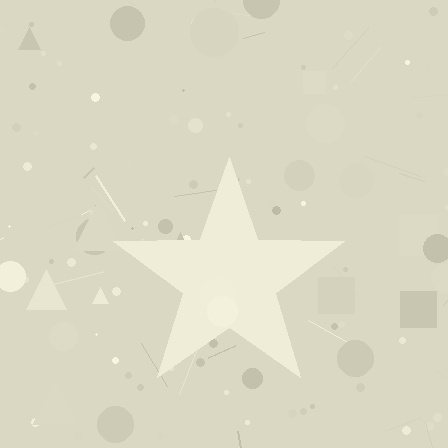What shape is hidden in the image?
A star is hidden in the image.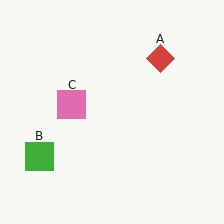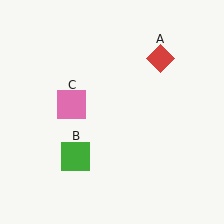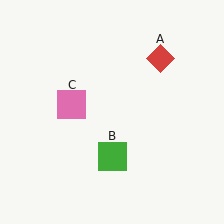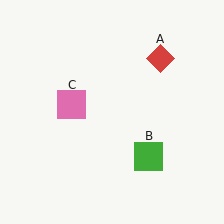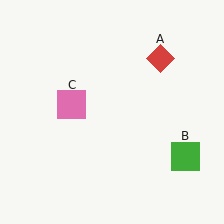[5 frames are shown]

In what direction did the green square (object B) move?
The green square (object B) moved right.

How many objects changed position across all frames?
1 object changed position: green square (object B).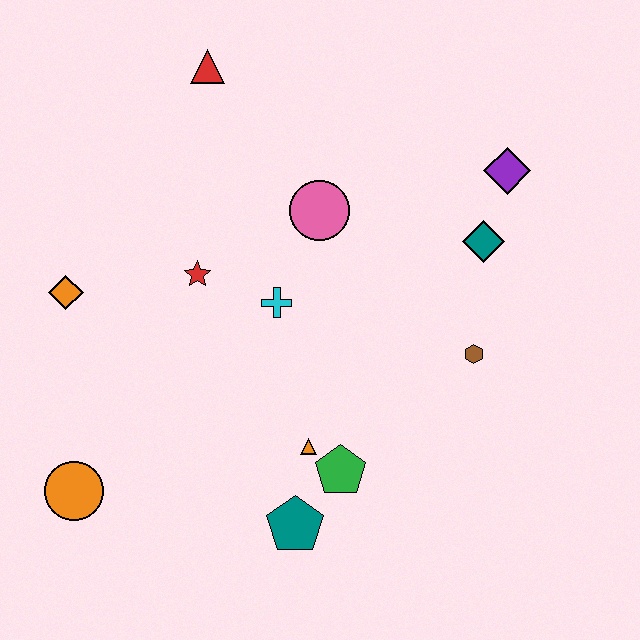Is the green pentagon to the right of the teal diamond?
No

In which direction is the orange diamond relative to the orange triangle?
The orange diamond is to the left of the orange triangle.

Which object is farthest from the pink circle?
The orange circle is farthest from the pink circle.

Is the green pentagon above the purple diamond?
No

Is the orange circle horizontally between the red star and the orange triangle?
No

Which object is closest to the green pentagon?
The orange triangle is closest to the green pentagon.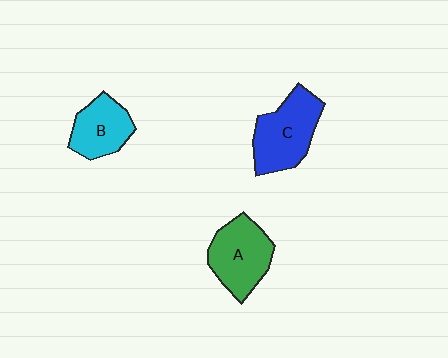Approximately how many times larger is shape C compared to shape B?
Approximately 1.4 times.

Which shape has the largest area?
Shape C (blue).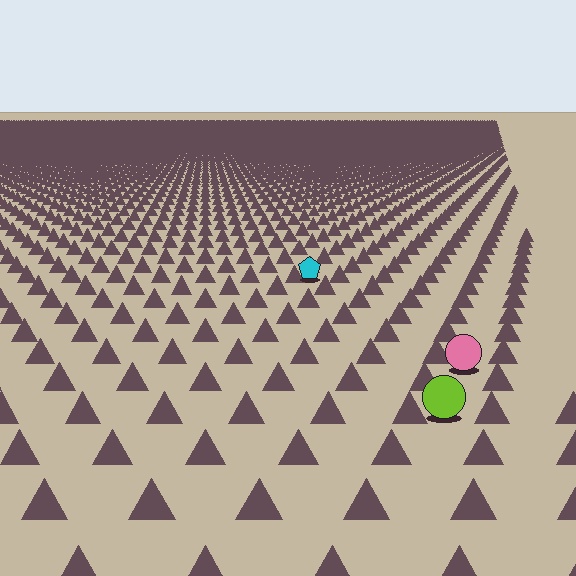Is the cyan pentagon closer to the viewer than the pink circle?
No. The pink circle is closer — you can tell from the texture gradient: the ground texture is coarser near it.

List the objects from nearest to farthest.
From nearest to farthest: the lime circle, the pink circle, the cyan pentagon.